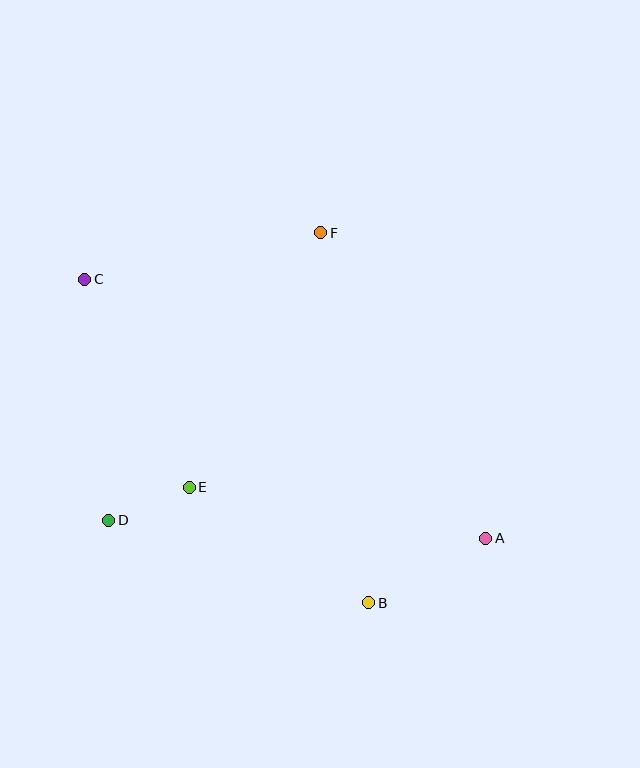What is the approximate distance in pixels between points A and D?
The distance between A and D is approximately 377 pixels.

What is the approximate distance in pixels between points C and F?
The distance between C and F is approximately 240 pixels.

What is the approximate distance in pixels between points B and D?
The distance between B and D is approximately 273 pixels.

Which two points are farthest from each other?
Points A and C are farthest from each other.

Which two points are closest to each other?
Points D and E are closest to each other.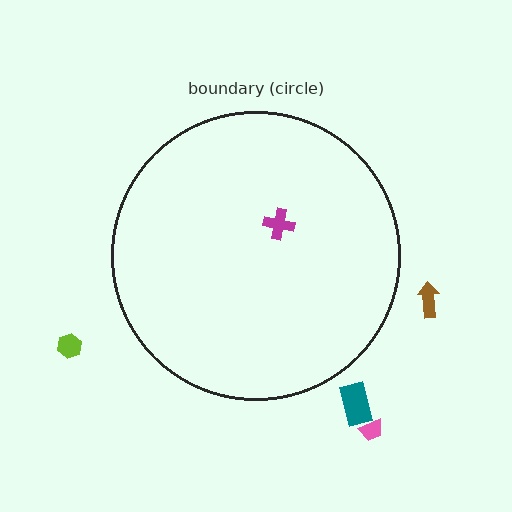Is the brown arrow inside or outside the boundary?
Outside.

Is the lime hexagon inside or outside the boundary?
Outside.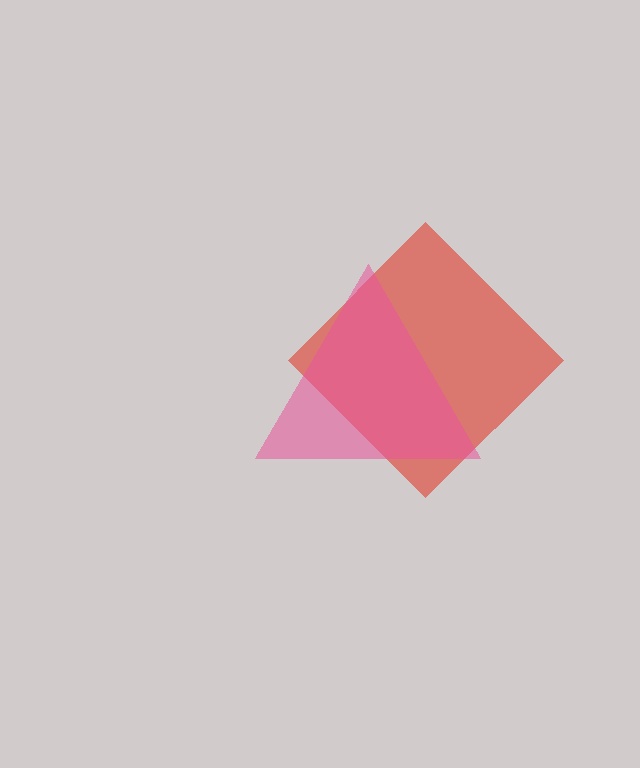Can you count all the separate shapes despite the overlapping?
Yes, there are 2 separate shapes.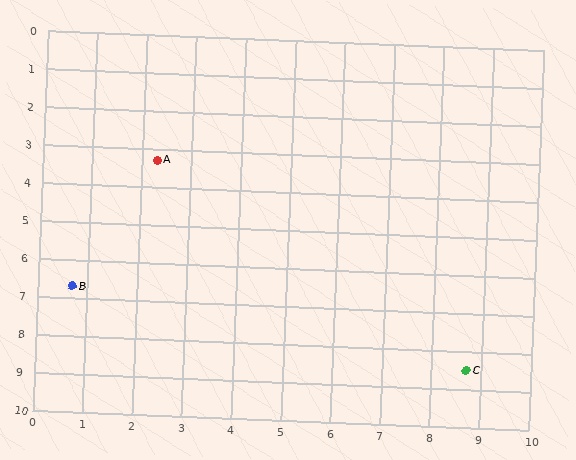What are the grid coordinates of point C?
Point C is at approximately (8.7, 8.5).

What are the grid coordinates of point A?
Point A is at approximately (2.3, 3.3).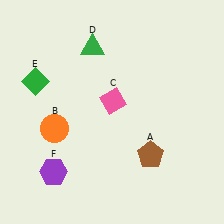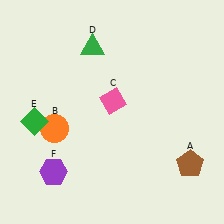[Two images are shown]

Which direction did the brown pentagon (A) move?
The brown pentagon (A) moved right.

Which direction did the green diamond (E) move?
The green diamond (E) moved down.